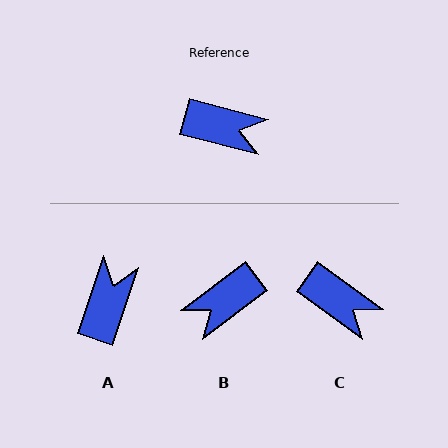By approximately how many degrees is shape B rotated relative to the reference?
Approximately 129 degrees clockwise.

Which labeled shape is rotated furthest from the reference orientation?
B, about 129 degrees away.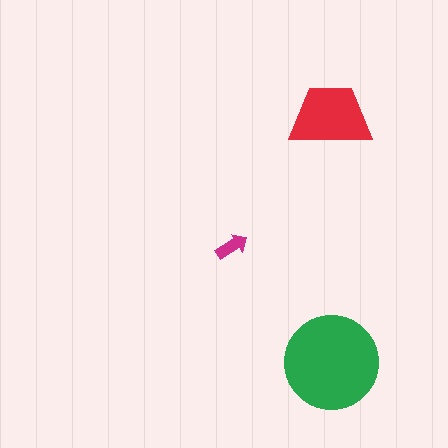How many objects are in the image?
There are 3 objects in the image.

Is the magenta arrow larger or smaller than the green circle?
Smaller.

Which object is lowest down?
The green circle is bottommost.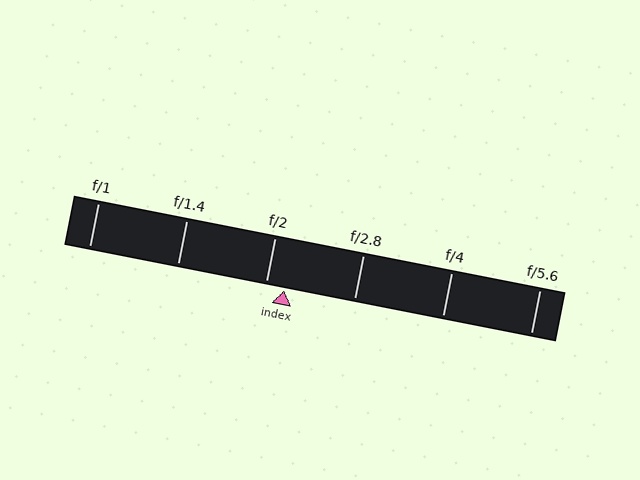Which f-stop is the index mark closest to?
The index mark is closest to f/2.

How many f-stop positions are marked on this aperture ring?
There are 6 f-stop positions marked.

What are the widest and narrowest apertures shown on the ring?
The widest aperture shown is f/1 and the narrowest is f/5.6.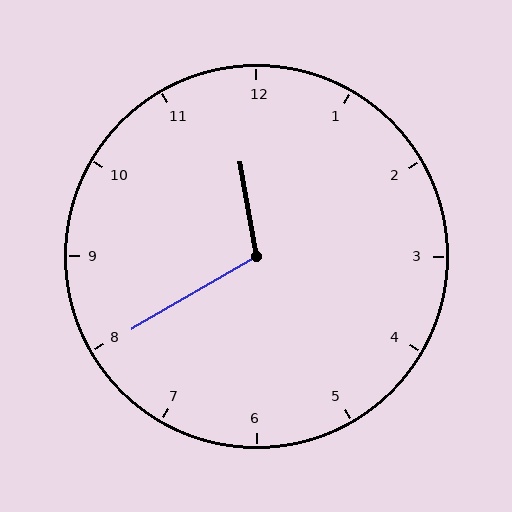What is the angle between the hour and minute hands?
Approximately 110 degrees.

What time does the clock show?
11:40.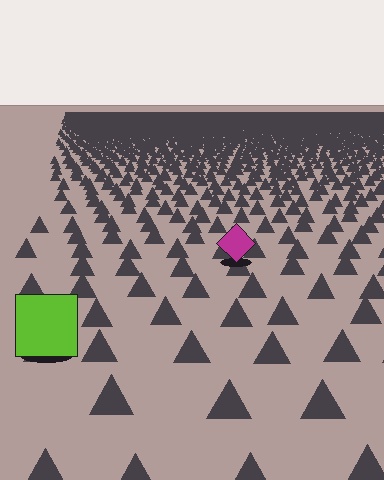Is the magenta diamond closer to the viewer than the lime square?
No. The lime square is closer — you can tell from the texture gradient: the ground texture is coarser near it.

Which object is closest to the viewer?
The lime square is closest. The texture marks near it are larger and more spread out.